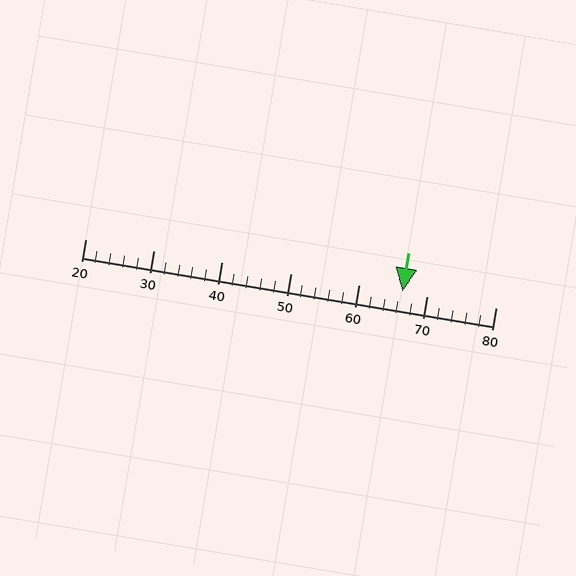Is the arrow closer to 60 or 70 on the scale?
The arrow is closer to 70.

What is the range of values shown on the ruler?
The ruler shows values from 20 to 80.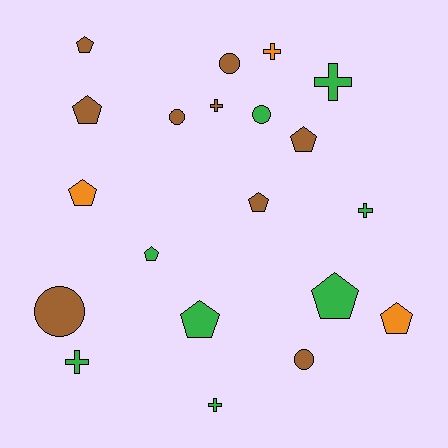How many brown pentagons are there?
There are 4 brown pentagons.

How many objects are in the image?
There are 20 objects.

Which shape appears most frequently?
Pentagon, with 9 objects.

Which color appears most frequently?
Brown, with 9 objects.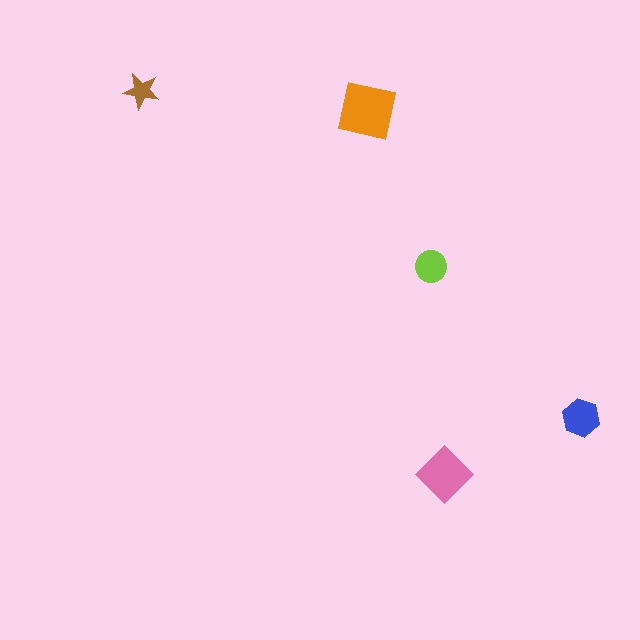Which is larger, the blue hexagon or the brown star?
The blue hexagon.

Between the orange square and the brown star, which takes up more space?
The orange square.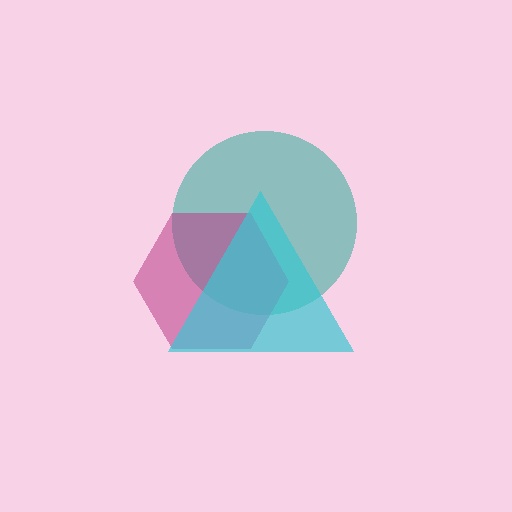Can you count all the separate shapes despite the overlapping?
Yes, there are 3 separate shapes.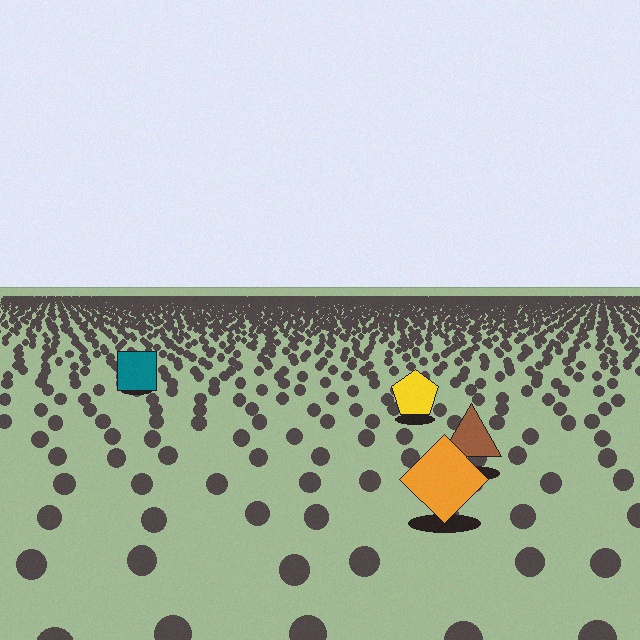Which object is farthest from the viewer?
The teal square is farthest from the viewer. It appears smaller and the ground texture around it is denser.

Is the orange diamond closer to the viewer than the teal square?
Yes. The orange diamond is closer — you can tell from the texture gradient: the ground texture is coarser near it.